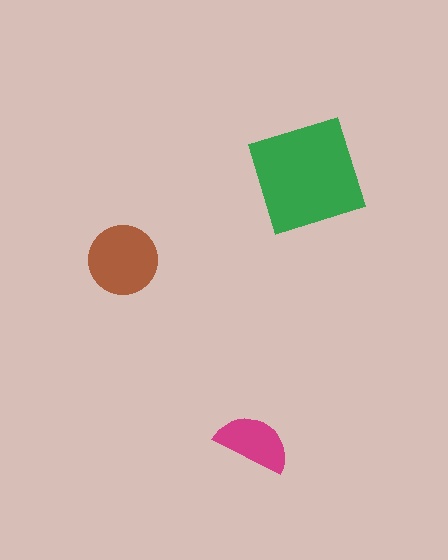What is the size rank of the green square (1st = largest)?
1st.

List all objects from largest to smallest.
The green square, the brown circle, the magenta semicircle.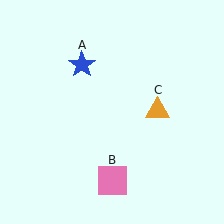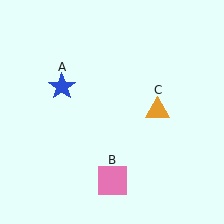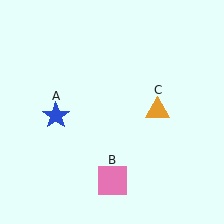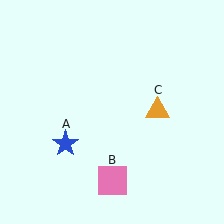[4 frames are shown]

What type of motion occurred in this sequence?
The blue star (object A) rotated counterclockwise around the center of the scene.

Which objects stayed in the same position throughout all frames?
Pink square (object B) and orange triangle (object C) remained stationary.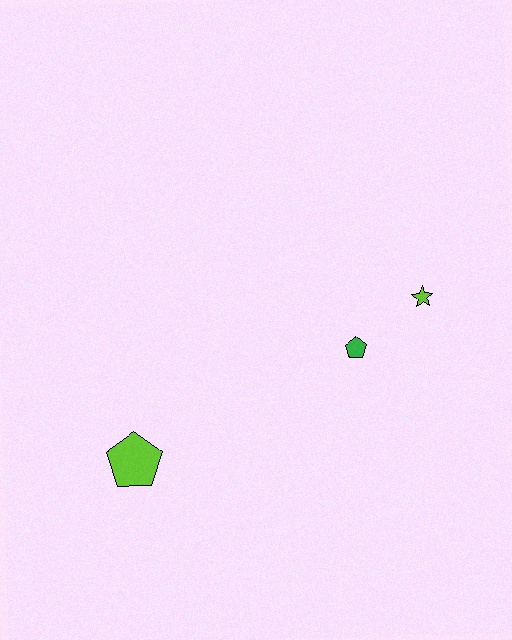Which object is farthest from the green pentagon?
The lime pentagon is farthest from the green pentagon.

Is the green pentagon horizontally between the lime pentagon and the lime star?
Yes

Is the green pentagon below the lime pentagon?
No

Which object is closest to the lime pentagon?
The green pentagon is closest to the lime pentagon.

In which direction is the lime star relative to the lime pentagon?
The lime star is to the right of the lime pentagon.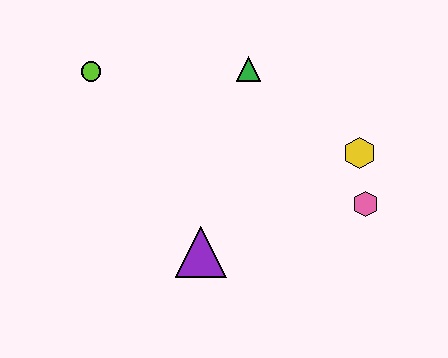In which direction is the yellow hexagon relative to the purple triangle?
The yellow hexagon is to the right of the purple triangle.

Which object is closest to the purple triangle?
The pink hexagon is closest to the purple triangle.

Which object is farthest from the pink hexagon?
The lime circle is farthest from the pink hexagon.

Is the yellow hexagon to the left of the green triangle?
No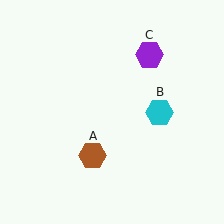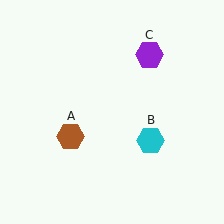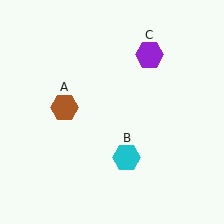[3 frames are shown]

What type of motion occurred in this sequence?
The brown hexagon (object A), cyan hexagon (object B) rotated clockwise around the center of the scene.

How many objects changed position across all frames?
2 objects changed position: brown hexagon (object A), cyan hexagon (object B).